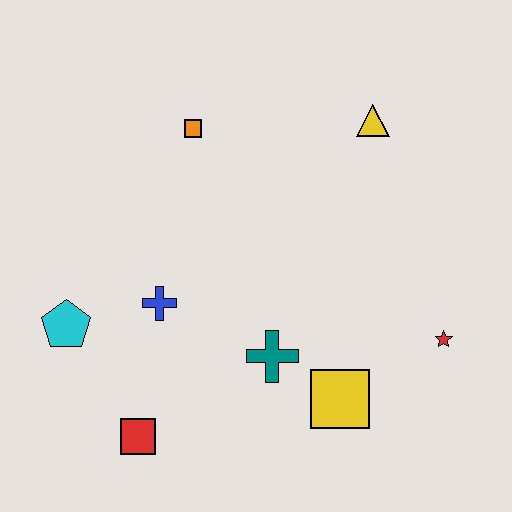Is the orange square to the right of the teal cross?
No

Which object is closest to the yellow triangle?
The orange square is closest to the yellow triangle.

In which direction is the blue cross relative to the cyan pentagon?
The blue cross is to the right of the cyan pentagon.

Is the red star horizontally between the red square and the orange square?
No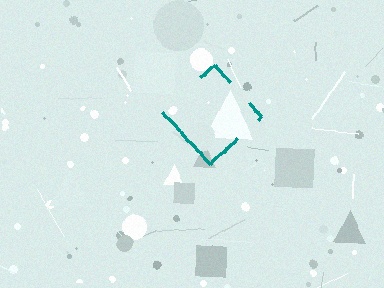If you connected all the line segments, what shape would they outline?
They would outline a diamond.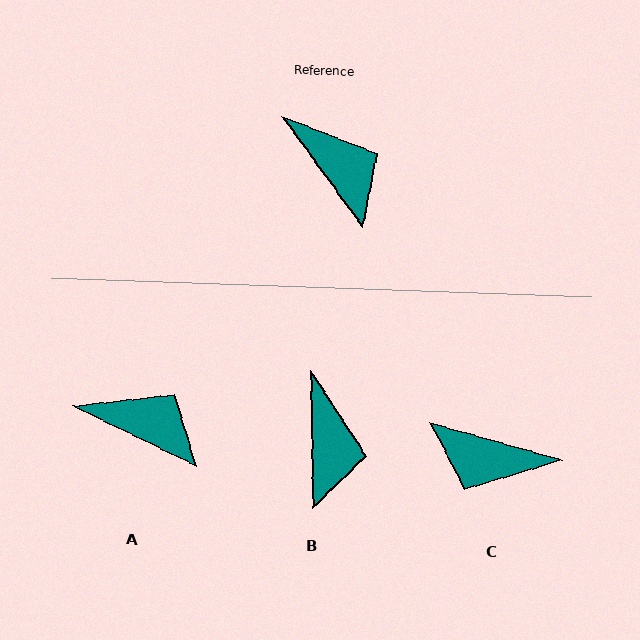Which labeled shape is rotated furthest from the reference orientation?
C, about 142 degrees away.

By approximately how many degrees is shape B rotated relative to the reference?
Approximately 36 degrees clockwise.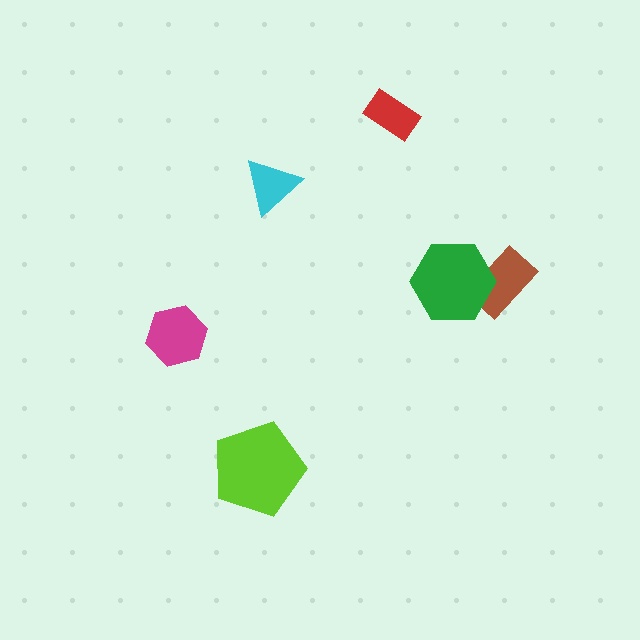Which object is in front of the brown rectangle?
The green hexagon is in front of the brown rectangle.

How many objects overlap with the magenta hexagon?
0 objects overlap with the magenta hexagon.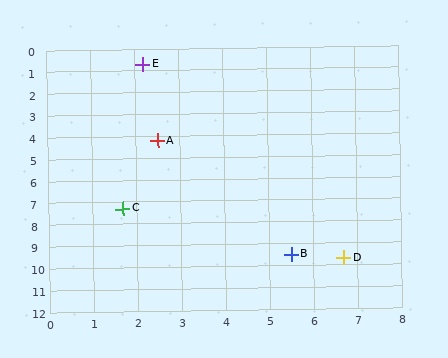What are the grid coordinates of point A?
Point A is at approximately (2.5, 4.2).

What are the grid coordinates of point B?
Point B is at approximately (5.5, 9.5).